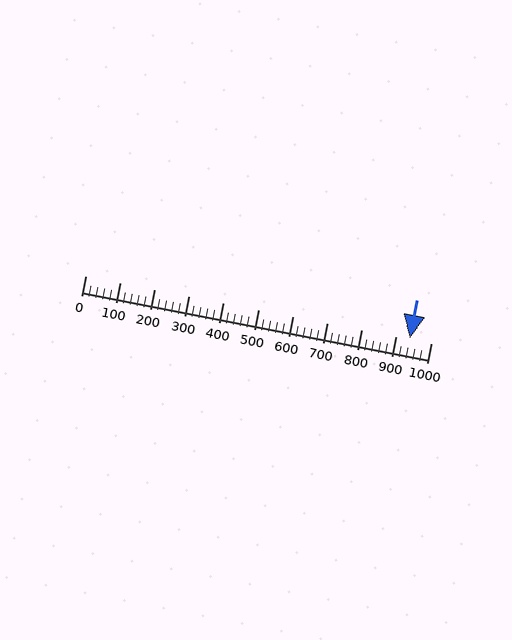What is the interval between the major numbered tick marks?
The major tick marks are spaced 100 units apart.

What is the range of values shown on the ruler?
The ruler shows values from 0 to 1000.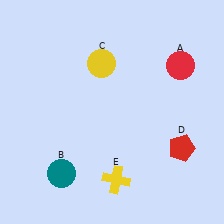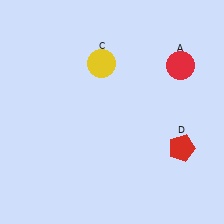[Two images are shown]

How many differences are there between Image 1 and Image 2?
There are 2 differences between the two images.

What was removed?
The teal circle (B), the yellow cross (E) were removed in Image 2.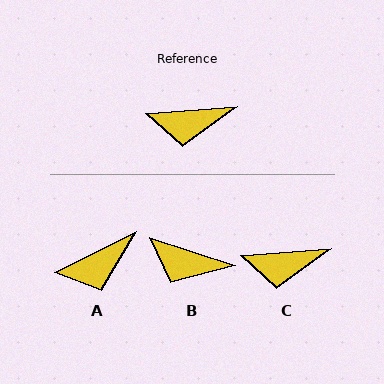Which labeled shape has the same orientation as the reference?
C.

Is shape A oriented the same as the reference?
No, it is off by about 22 degrees.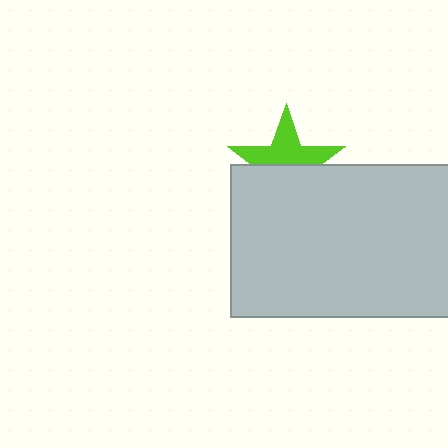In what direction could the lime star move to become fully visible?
The lime star could move up. That would shift it out from behind the light gray rectangle entirely.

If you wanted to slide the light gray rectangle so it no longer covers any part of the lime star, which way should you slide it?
Slide it down — that is the most direct way to separate the two shapes.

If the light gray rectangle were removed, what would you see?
You would see the complete lime star.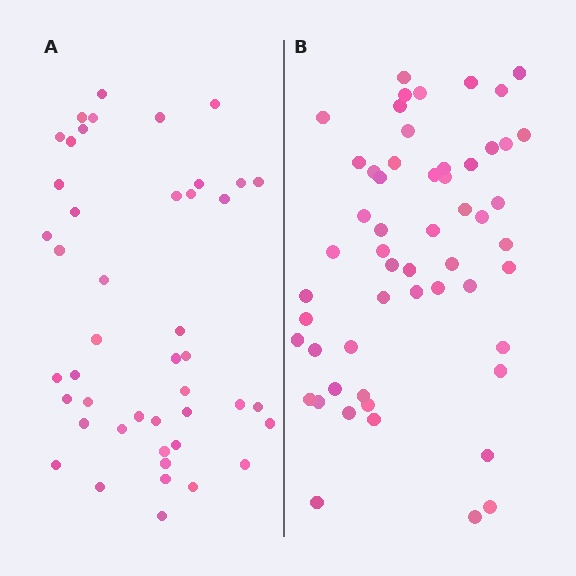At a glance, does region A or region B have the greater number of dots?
Region B (the right region) has more dots.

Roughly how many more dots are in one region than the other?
Region B has roughly 10 or so more dots than region A.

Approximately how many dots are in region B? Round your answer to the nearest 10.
About 60 dots. (The exact count is 55, which rounds to 60.)